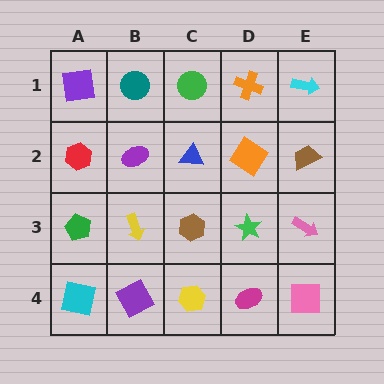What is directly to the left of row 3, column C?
A yellow arrow.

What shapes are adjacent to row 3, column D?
An orange diamond (row 2, column D), a magenta ellipse (row 4, column D), a brown hexagon (row 3, column C), a pink arrow (row 3, column E).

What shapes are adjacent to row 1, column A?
A red hexagon (row 2, column A), a teal circle (row 1, column B).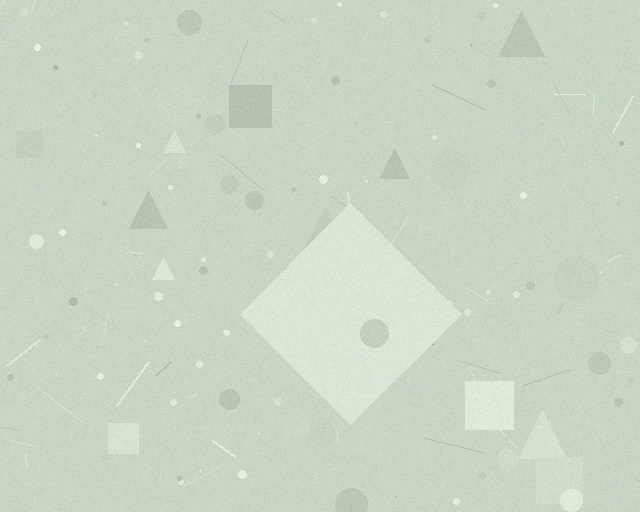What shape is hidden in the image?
A diamond is hidden in the image.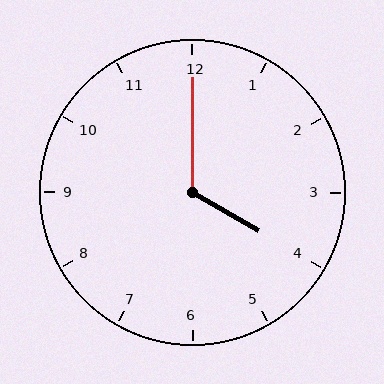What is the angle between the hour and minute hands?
Approximately 120 degrees.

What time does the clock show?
4:00.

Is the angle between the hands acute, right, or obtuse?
It is obtuse.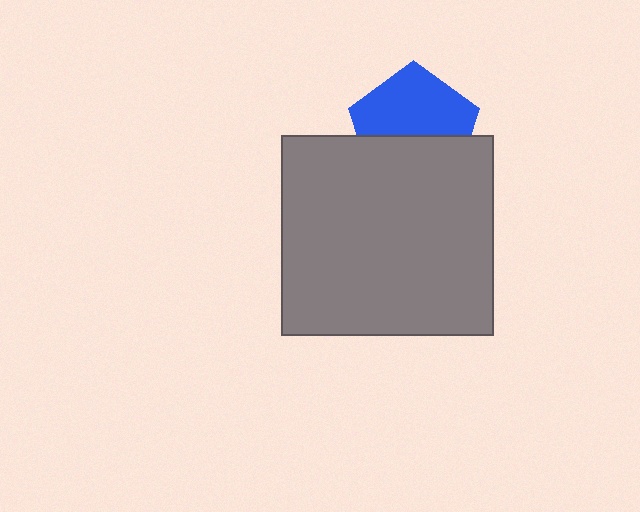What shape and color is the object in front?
The object in front is a gray rectangle.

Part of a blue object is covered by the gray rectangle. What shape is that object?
It is a pentagon.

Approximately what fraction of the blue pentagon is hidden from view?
Roughly 43% of the blue pentagon is hidden behind the gray rectangle.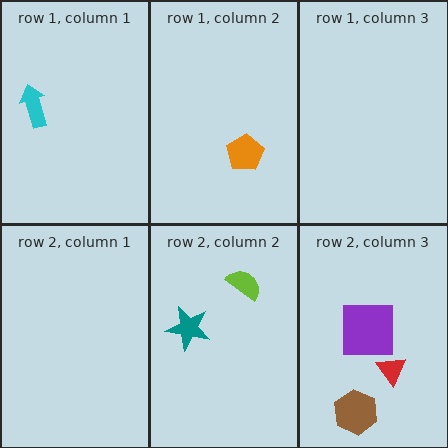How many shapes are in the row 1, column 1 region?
1.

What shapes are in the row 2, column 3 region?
The red triangle, the purple square, the brown hexagon.